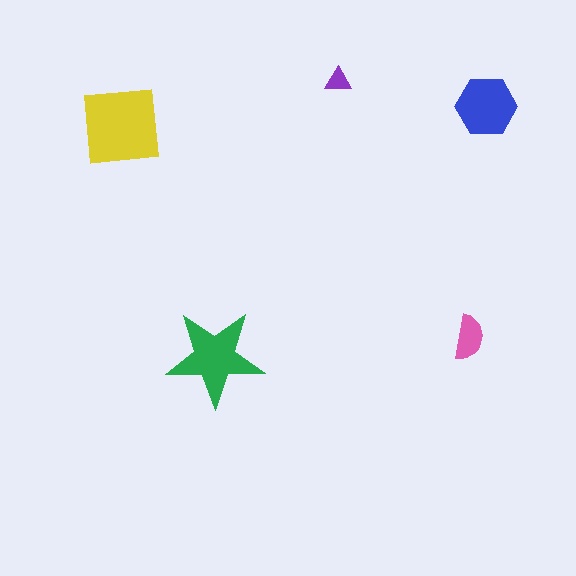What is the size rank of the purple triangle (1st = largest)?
5th.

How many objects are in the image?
There are 5 objects in the image.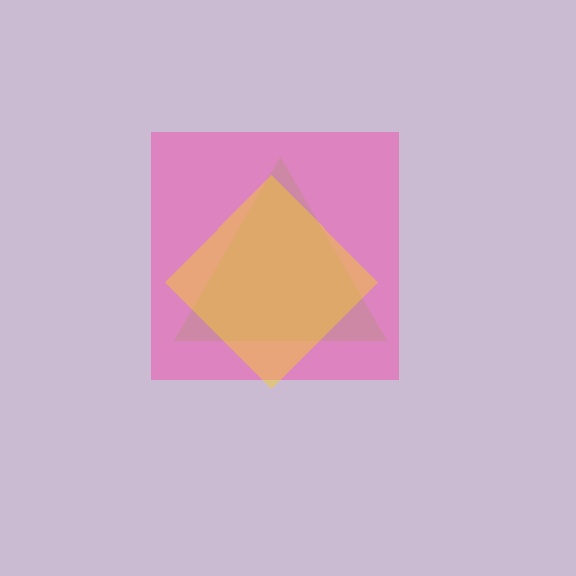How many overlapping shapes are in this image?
There are 3 overlapping shapes in the image.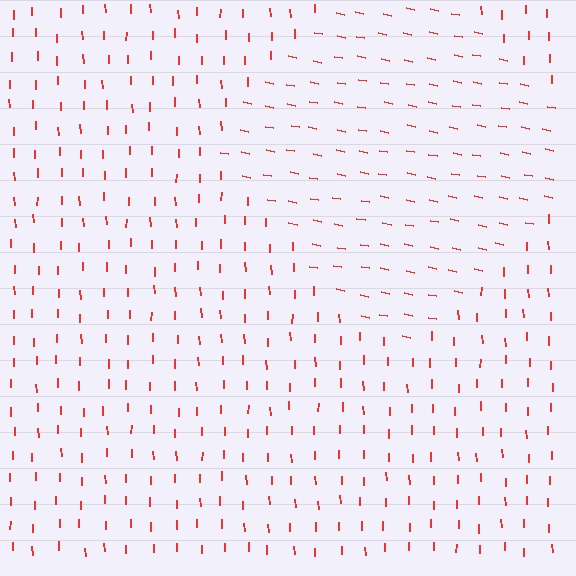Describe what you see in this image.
The image is filled with small red line segments. A diamond region in the image has lines oriented differently from the surrounding lines, creating a visible texture boundary.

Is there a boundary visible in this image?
Yes, there is a texture boundary formed by a change in line orientation.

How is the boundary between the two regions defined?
The boundary is defined purely by a change in line orientation (approximately 77 degrees difference). All lines are the same color and thickness.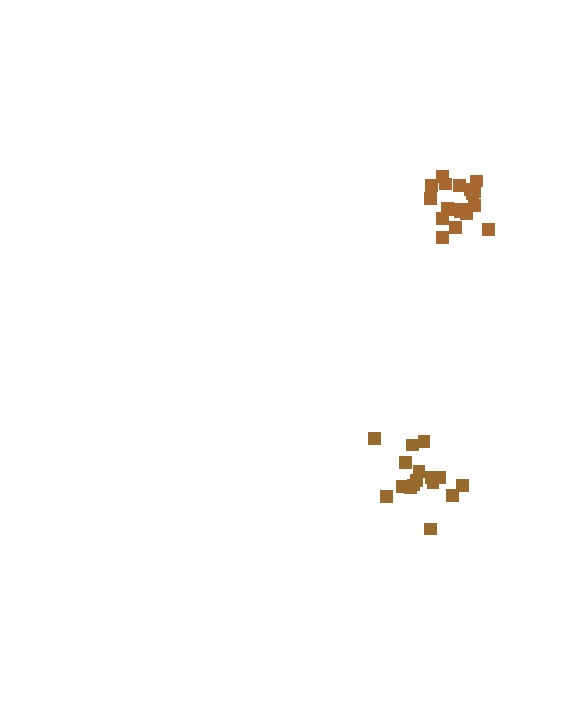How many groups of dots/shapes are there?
There are 2 groups.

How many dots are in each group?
Group 1: 16 dots, Group 2: 19 dots (35 total).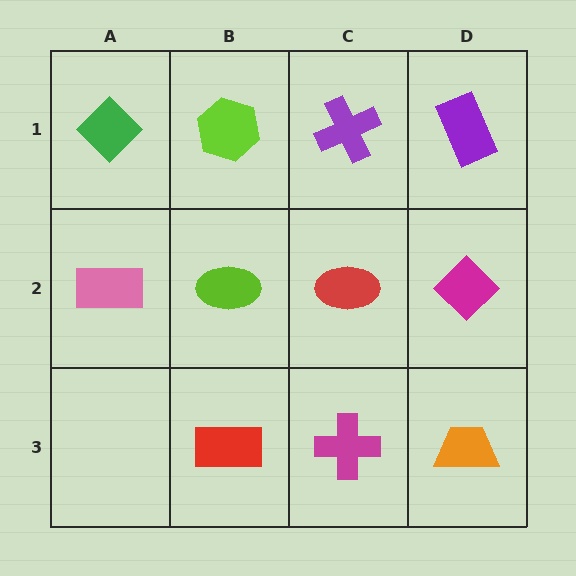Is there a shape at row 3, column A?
No, that cell is empty.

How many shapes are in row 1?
4 shapes.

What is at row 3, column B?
A red rectangle.